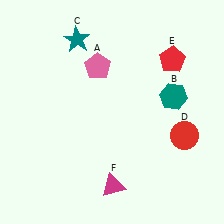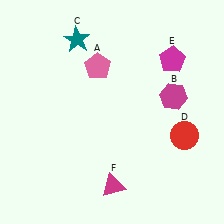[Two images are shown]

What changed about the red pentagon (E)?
In Image 1, E is red. In Image 2, it changed to magenta.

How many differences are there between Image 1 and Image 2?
There are 2 differences between the two images.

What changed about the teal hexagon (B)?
In Image 1, B is teal. In Image 2, it changed to magenta.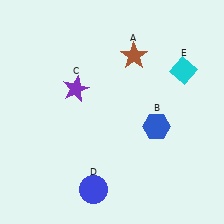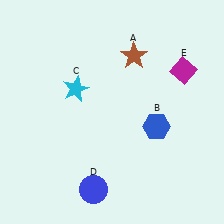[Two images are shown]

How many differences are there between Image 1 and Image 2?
There are 2 differences between the two images.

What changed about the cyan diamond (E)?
In Image 1, E is cyan. In Image 2, it changed to magenta.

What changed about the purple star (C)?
In Image 1, C is purple. In Image 2, it changed to cyan.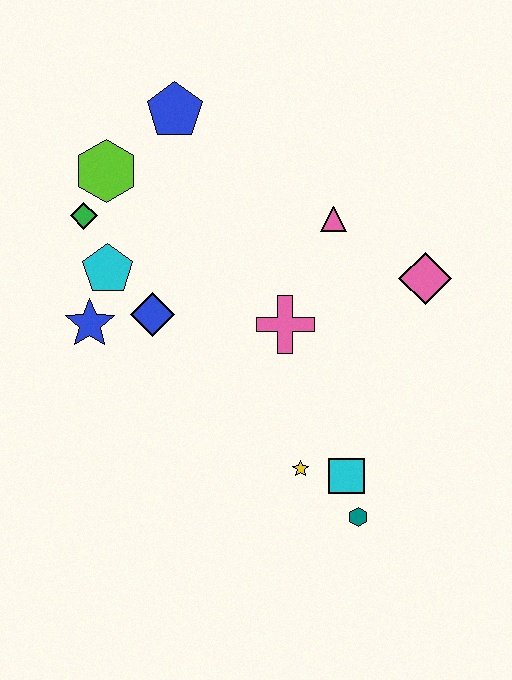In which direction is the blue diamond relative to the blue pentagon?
The blue diamond is below the blue pentagon.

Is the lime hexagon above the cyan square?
Yes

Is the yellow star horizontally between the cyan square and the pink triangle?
No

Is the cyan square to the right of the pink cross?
Yes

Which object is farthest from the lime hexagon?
The teal hexagon is farthest from the lime hexagon.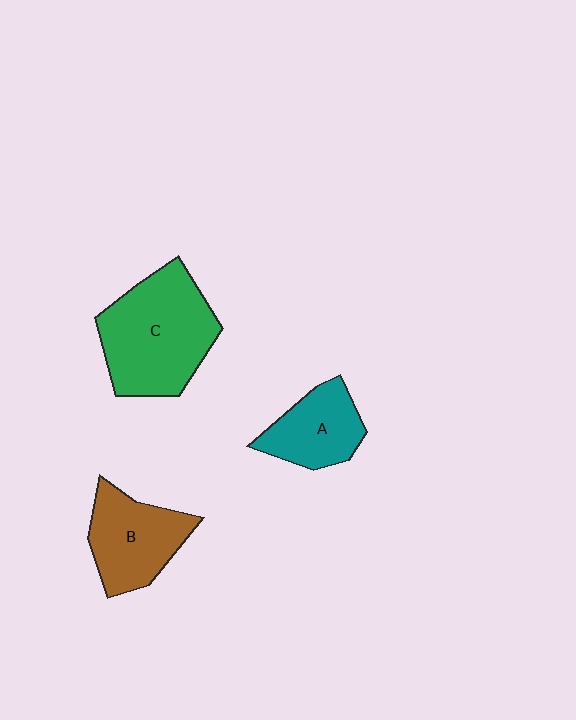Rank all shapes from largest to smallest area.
From largest to smallest: C (green), B (brown), A (teal).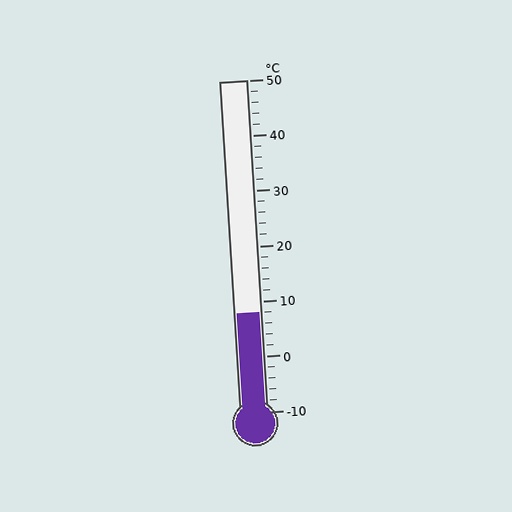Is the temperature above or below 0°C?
The temperature is above 0°C.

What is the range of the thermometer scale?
The thermometer scale ranges from -10°C to 50°C.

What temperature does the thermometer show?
The thermometer shows approximately 8°C.